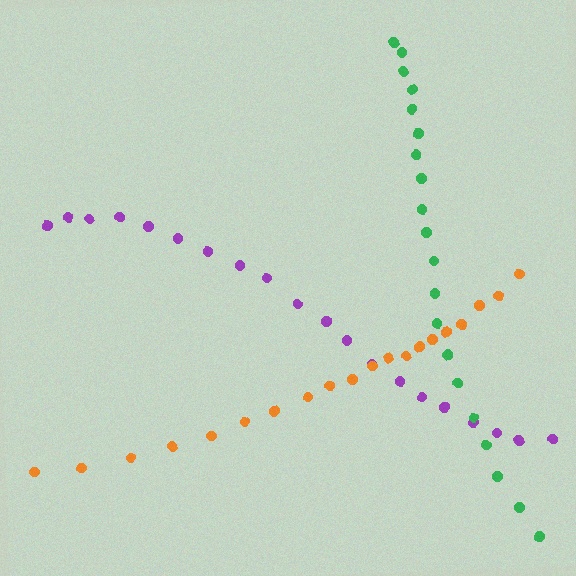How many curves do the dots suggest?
There are 3 distinct paths.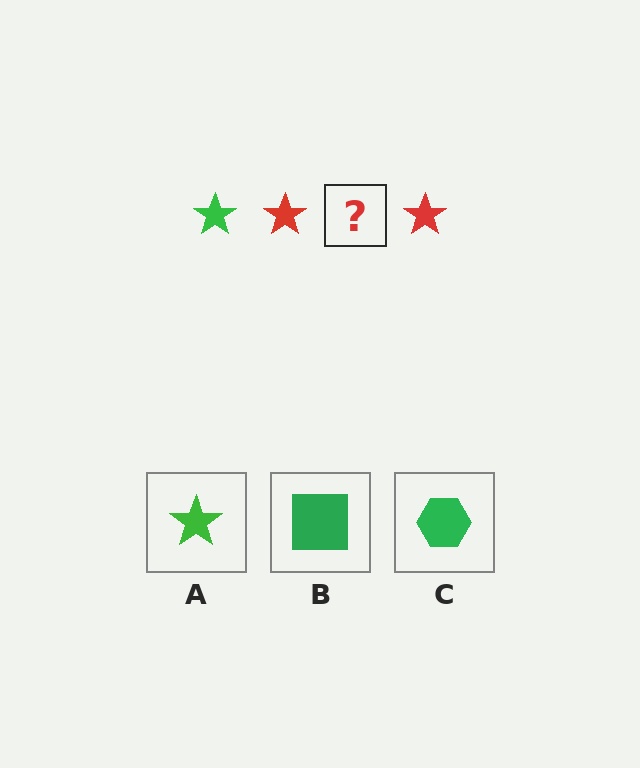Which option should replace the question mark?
Option A.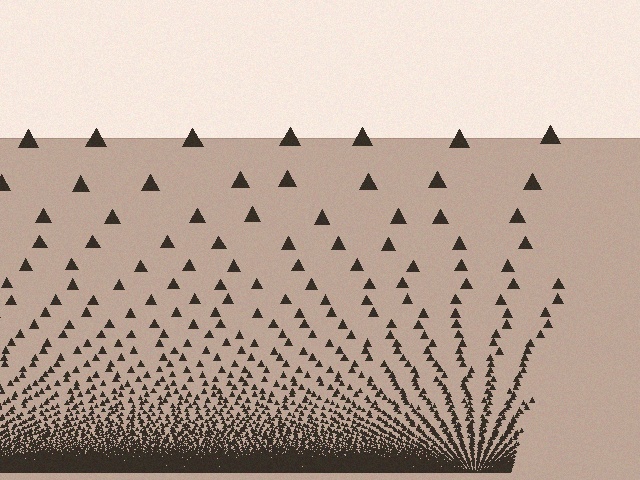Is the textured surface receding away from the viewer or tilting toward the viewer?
The surface appears to tilt toward the viewer. Texture elements get larger and sparser toward the top.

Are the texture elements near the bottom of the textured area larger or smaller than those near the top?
Smaller. The gradient is inverted — elements near the bottom are smaller and denser.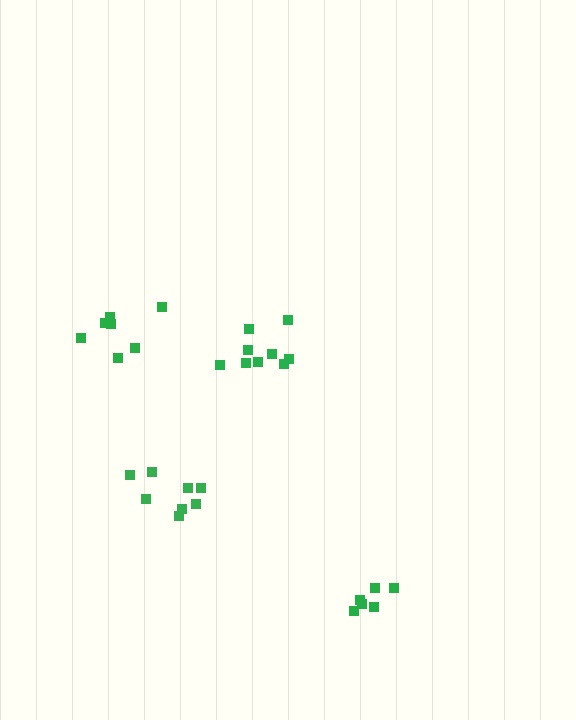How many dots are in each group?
Group 1: 9 dots, Group 2: 6 dots, Group 3: 8 dots, Group 4: 7 dots (30 total).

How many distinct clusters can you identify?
There are 4 distinct clusters.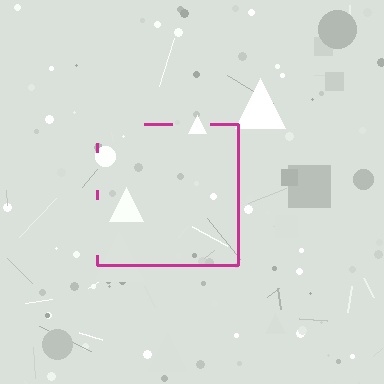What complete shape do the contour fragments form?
The contour fragments form a square.